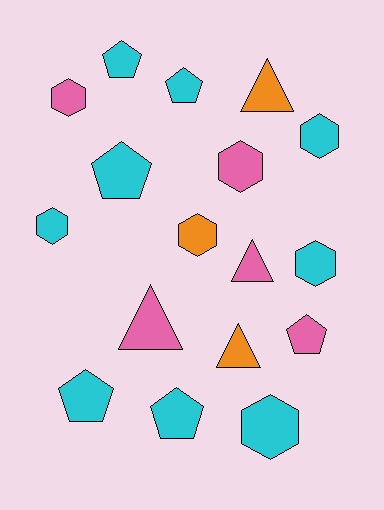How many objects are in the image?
There are 17 objects.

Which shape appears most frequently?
Hexagon, with 7 objects.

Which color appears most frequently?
Cyan, with 9 objects.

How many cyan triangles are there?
There are no cyan triangles.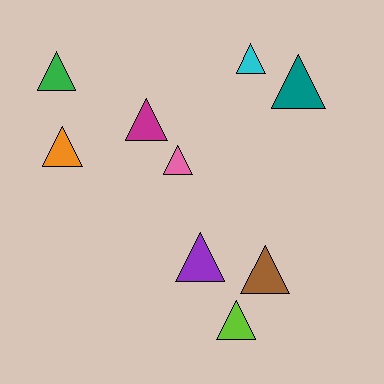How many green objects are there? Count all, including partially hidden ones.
There is 1 green object.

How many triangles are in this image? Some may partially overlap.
There are 9 triangles.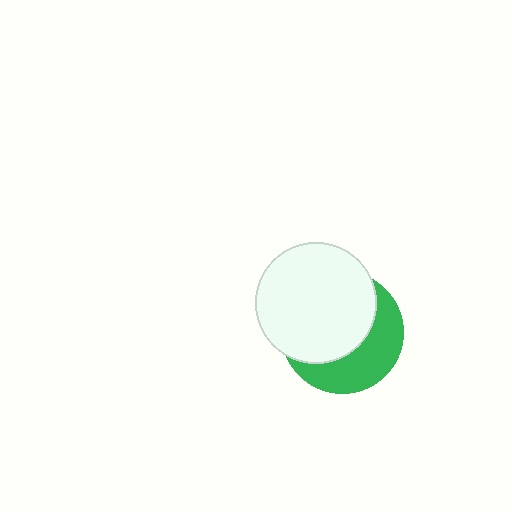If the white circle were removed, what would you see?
You would see the complete green circle.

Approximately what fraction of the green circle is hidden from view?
Roughly 59% of the green circle is hidden behind the white circle.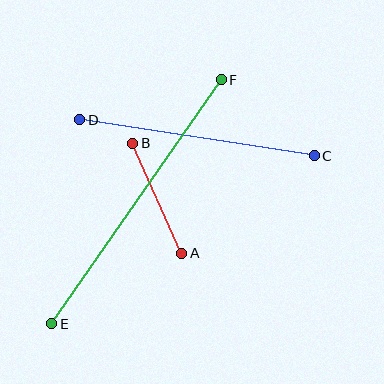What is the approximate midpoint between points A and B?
The midpoint is at approximately (157, 198) pixels.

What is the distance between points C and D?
The distance is approximately 237 pixels.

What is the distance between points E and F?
The distance is approximately 297 pixels.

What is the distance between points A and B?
The distance is approximately 120 pixels.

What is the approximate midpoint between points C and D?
The midpoint is at approximately (197, 138) pixels.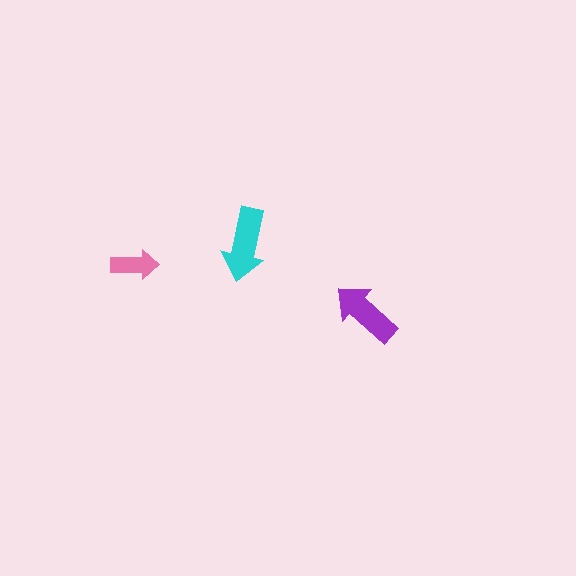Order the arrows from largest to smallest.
the cyan one, the purple one, the pink one.